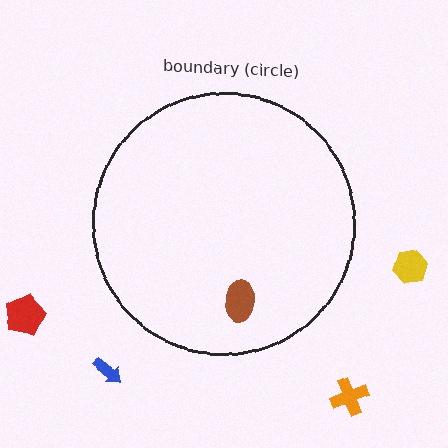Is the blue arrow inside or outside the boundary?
Outside.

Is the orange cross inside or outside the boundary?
Outside.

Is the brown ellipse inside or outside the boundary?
Inside.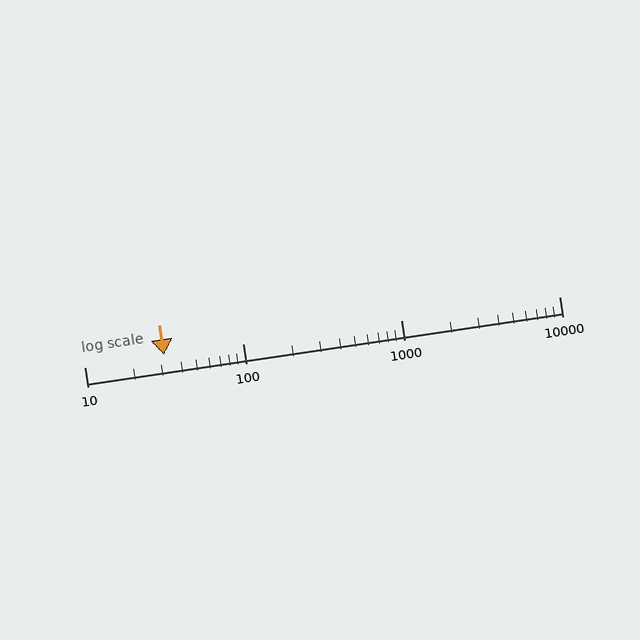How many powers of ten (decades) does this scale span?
The scale spans 3 decades, from 10 to 10000.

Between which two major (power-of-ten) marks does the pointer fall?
The pointer is between 10 and 100.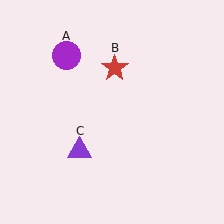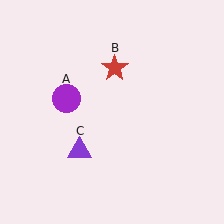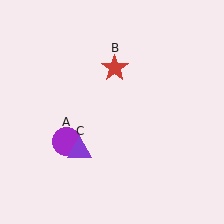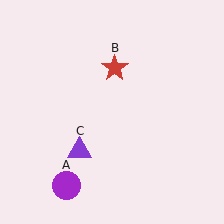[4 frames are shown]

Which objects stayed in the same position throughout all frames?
Red star (object B) and purple triangle (object C) remained stationary.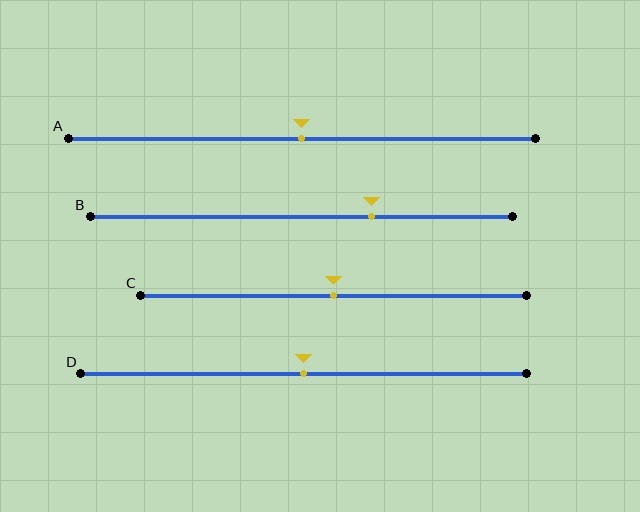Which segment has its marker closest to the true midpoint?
Segment A has its marker closest to the true midpoint.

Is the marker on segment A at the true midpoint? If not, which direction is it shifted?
Yes, the marker on segment A is at the true midpoint.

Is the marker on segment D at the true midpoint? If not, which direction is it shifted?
Yes, the marker on segment D is at the true midpoint.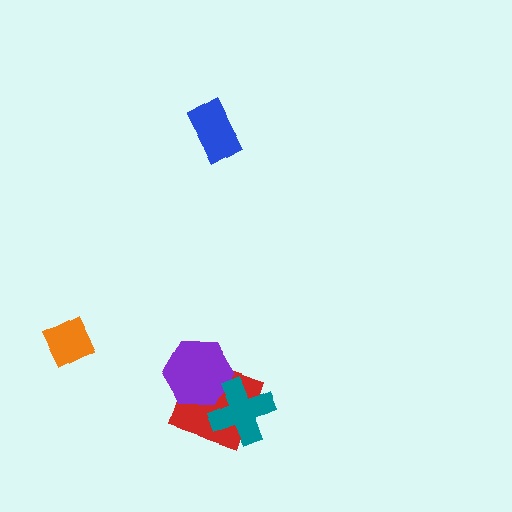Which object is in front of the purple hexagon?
The teal cross is in front of the purple hexagon.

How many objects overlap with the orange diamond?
0 objects overlap with the orange diamond.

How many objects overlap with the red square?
2 objects overlap with the red square.